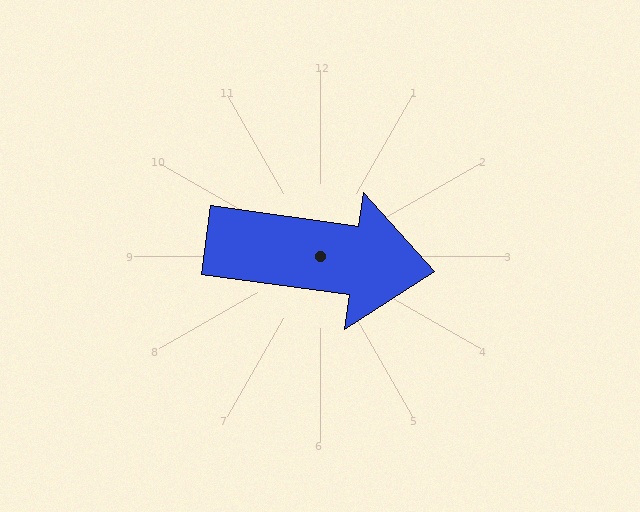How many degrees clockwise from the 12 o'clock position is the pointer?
Approximately 98 degrees.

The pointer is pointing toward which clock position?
Roughly 3 o'clock.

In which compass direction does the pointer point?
East.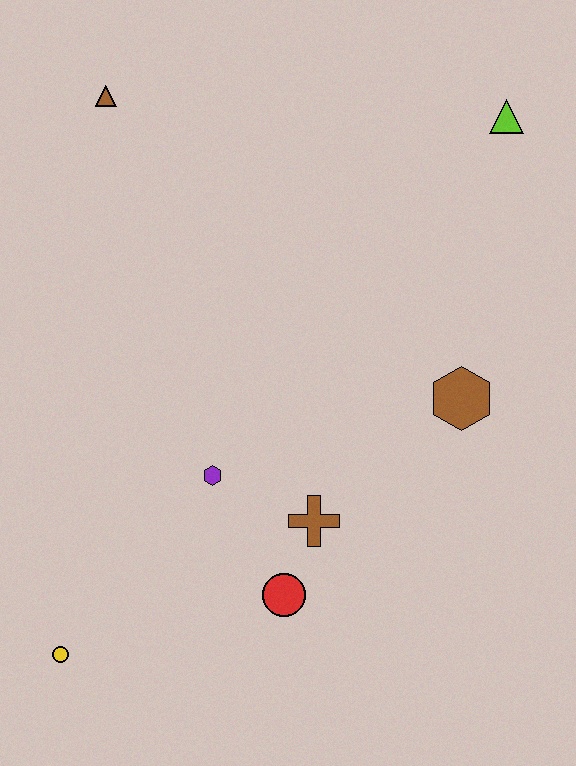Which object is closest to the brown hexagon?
The brown cross is closest to the brown hexagon.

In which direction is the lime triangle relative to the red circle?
The lime triangle is above the red circle.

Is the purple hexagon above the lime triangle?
No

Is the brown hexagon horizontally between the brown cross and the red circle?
No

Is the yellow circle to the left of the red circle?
Yes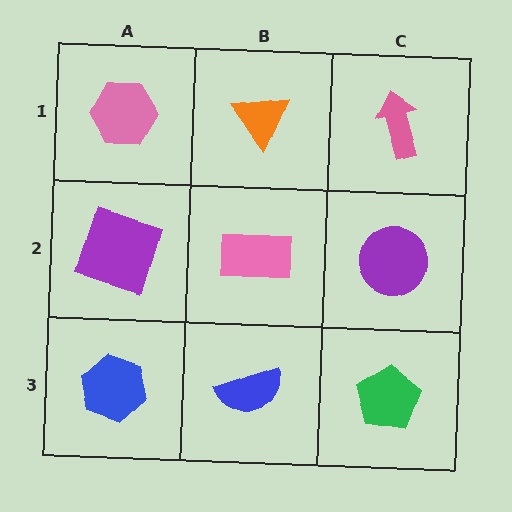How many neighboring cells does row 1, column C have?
2.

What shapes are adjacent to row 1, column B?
A pink rectangle (row 2, column B), a pink hexagon (row 1, column A), a pink arrow (row 1, column C).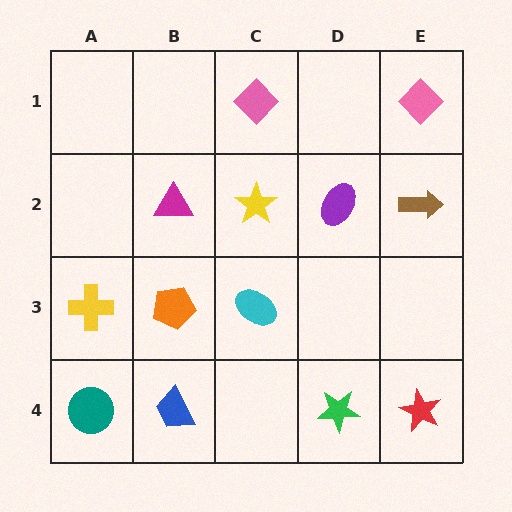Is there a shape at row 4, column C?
No, that cell is empty.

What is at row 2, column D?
A purple ellipse.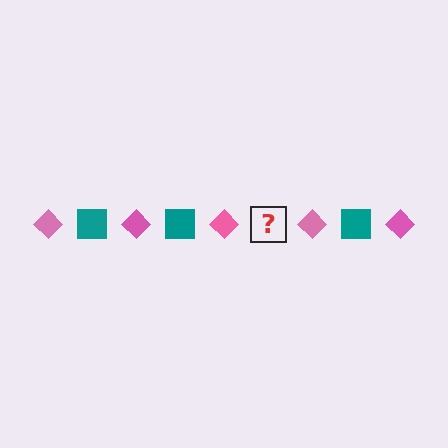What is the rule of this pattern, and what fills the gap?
The rule is that the pattern alternates between pink diamond and teal square. The gap should be filled with a teal square.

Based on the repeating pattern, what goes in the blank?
The blank should be a teal square.